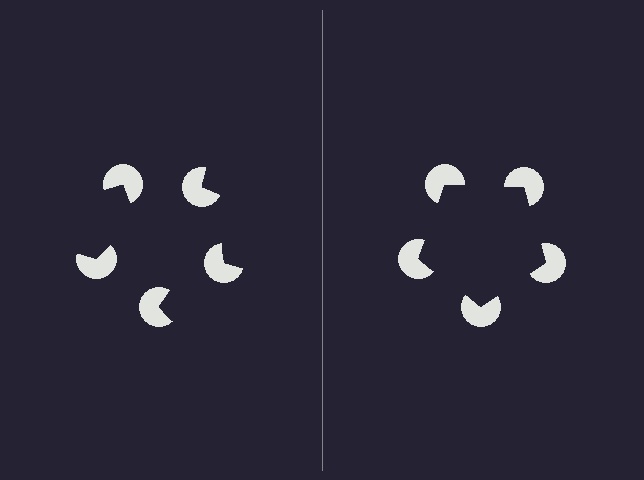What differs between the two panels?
The pac-man discs are positioned identically on both sides; only the wedge orientations differ. On the right they align to a pentagon; on the left they are misaligned.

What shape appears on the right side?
An illusory pentagon.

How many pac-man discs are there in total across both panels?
10 — 5 on each side.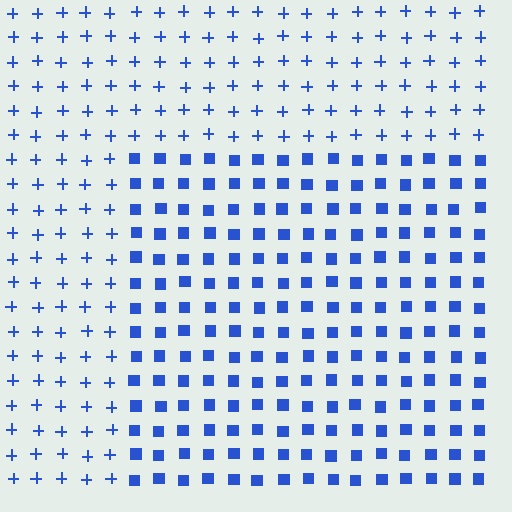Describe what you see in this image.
The image is filled with small blue elements arranged in a uniform grid. A rectangle-shaped region contains squares, while the surrounding area contains plus signs. The boundary is defined purely by the change in element shape.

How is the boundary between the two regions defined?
The boundary is defined by a change in element shape: squares inside vs. plus signs outside. All elements share the same color and spacing.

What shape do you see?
I see a rectangle.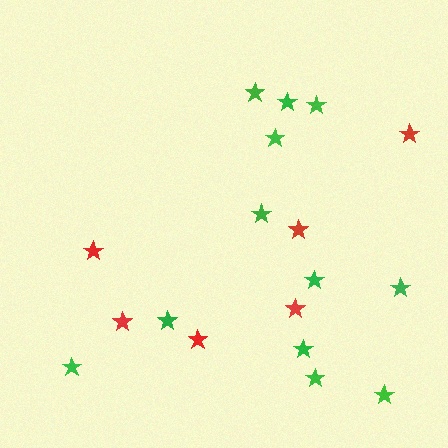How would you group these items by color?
There are 2 groups: one group of green stars (12) and one group of red stars (6).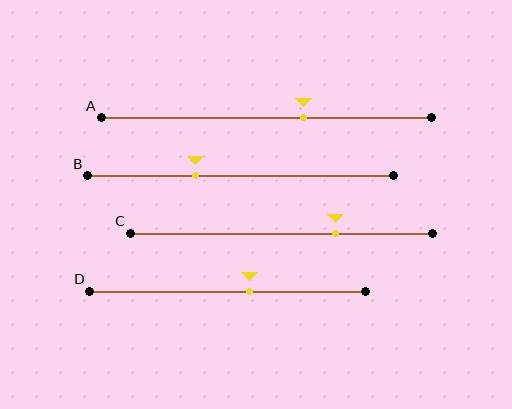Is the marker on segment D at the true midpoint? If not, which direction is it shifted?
No, the marker on segment D is shifted to the right by about 8% of the segment length.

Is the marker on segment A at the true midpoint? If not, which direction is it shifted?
No, the marker on segment A is shifted to the right by about 11% of the segment length.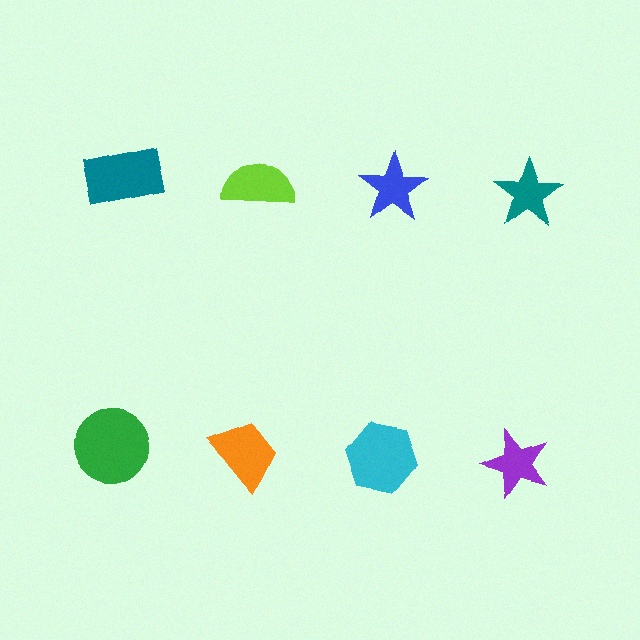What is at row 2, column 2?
An orange trapezoid.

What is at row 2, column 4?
A purple star.